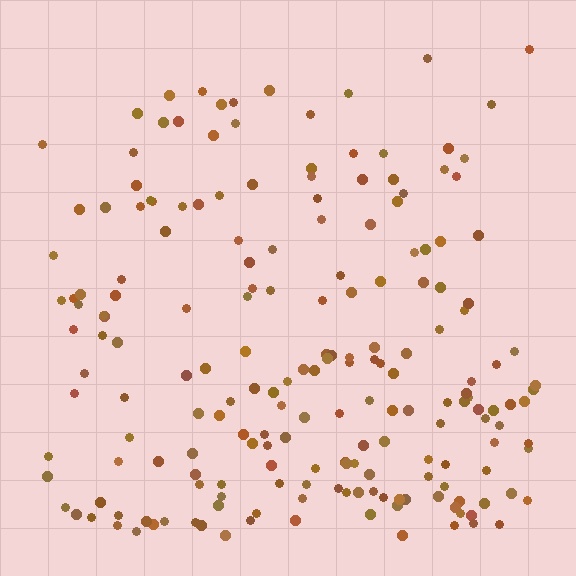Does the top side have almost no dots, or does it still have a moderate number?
Still a moderate number, just noticeably fewer than the bottom.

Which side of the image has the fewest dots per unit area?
The top.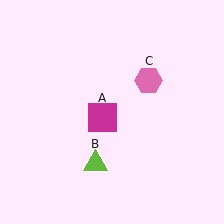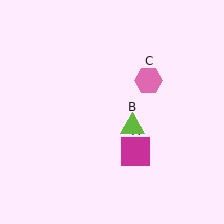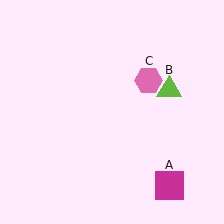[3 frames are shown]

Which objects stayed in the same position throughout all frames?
Pink hexagon (object C) remained stationary.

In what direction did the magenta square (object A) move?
The magenta square (object A) moved down and to the right.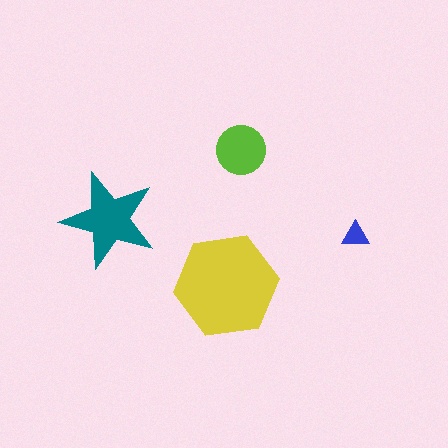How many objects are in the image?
There are 4 objects in the image.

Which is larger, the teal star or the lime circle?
The teal star.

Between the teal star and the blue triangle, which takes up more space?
The teal star.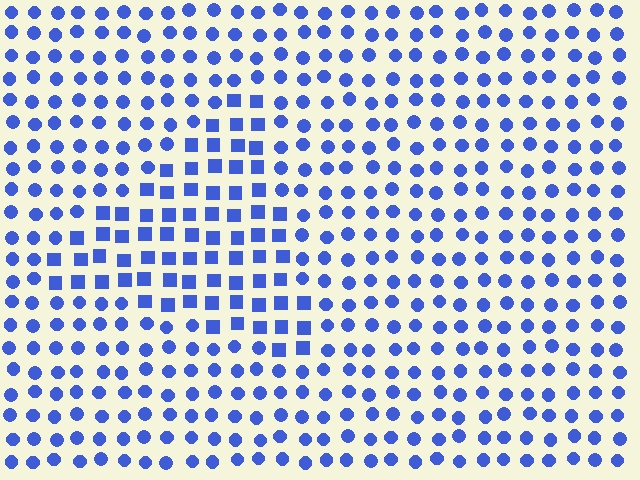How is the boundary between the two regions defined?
The boundary is defined by a change in element shape: squares inside vs. circles outside. All elements share the same color and spacing.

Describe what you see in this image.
The image is filled with small blue elements arranged in a uniform grid. A triangle-shaped region contains squares, while the surrounding area contains circles. The boundary is defined purely by the change in element shape.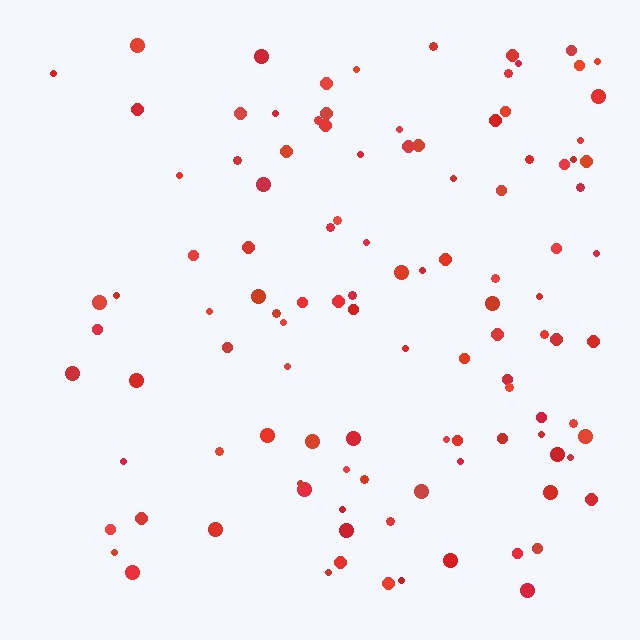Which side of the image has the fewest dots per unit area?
The left.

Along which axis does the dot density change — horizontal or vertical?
Horizontal.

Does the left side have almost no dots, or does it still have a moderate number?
Still a moderate number, just noticeably fewer than the right.